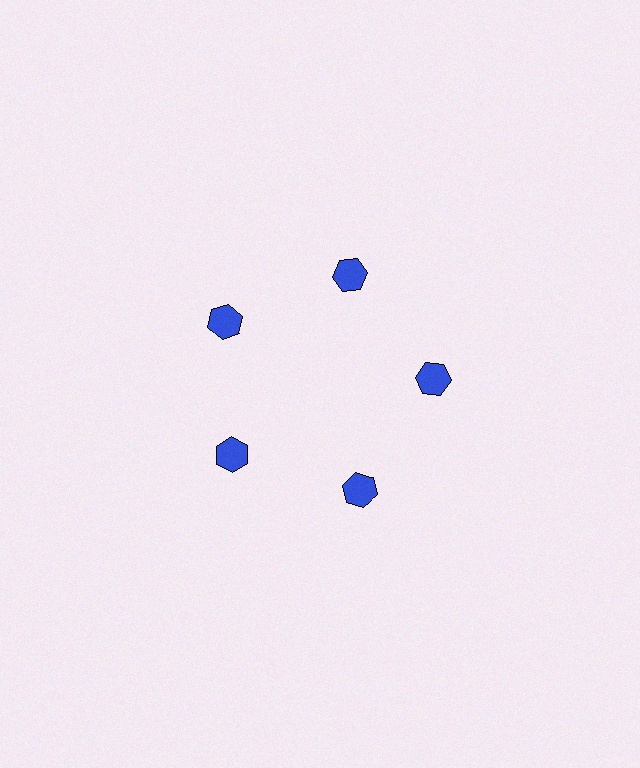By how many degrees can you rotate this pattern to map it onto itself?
The pattern maps onto itself every 72 degrees of rotation.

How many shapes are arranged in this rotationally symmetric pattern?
There are 5 shapes, arranged in 5 groups of 1.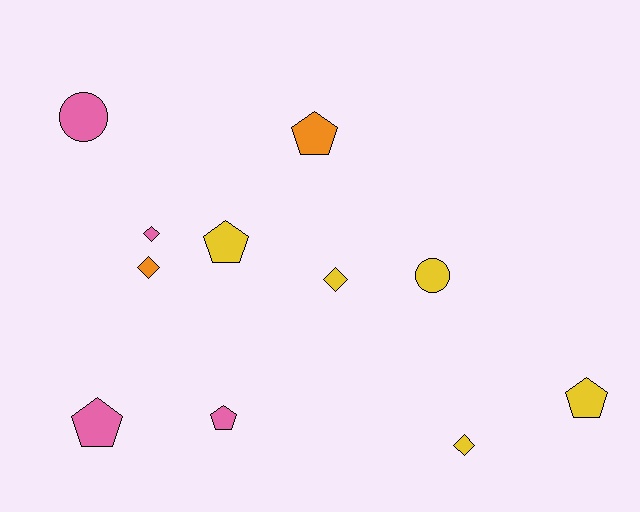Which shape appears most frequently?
Pentagon, with 5 objects.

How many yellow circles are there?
There is 1 yellow circle.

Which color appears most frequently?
Yellow, with 5 objects.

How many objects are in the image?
There are 11 objects.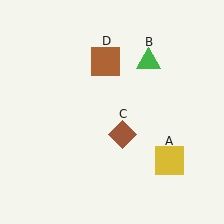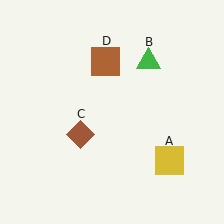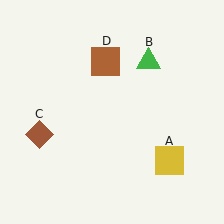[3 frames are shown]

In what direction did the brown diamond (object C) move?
The brown diamond (object C) moved left.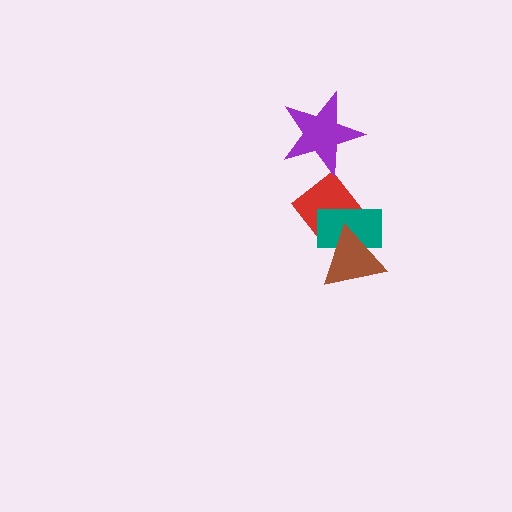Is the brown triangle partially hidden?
No, no other shape covers it.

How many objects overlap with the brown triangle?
1 object overlaps with the brown triangle.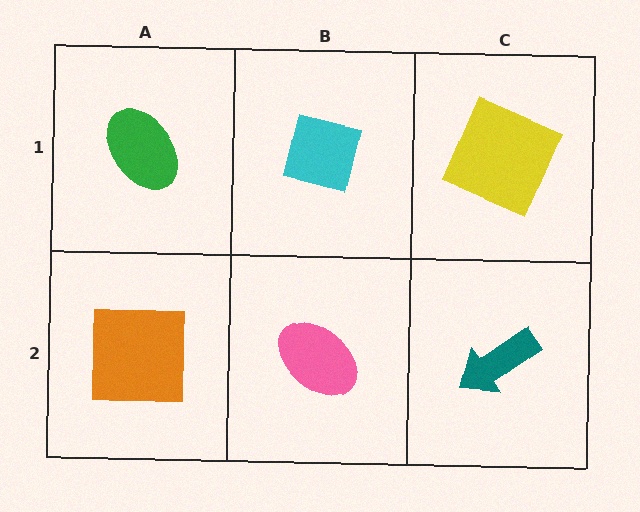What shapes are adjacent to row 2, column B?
A cyan square (row 1, column B), an orange square (row 2, column A), a teal arrow (row 2, column C).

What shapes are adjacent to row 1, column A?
An orange square (row 2, column A), a cyan square (row 1, column B).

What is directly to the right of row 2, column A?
A pink ellipse.